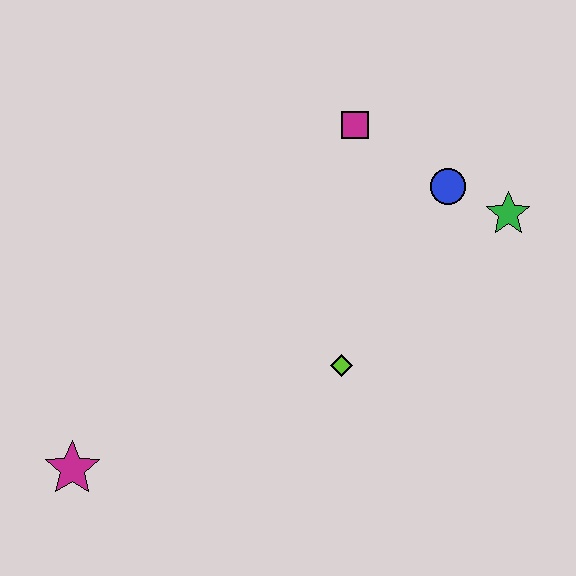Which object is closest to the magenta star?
The lime diamond is closest to the magenta star.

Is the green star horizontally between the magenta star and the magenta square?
No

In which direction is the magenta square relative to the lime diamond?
The magenta square is above the lime diamond.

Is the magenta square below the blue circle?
No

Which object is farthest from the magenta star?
The green star is farthest from the magenta star.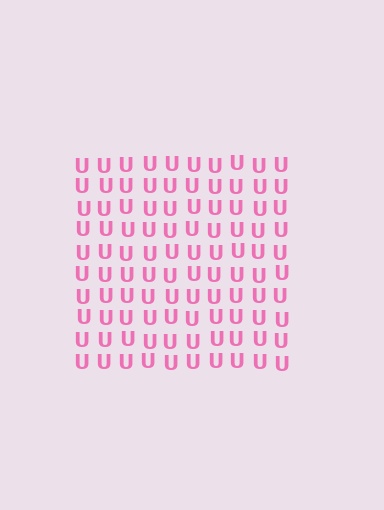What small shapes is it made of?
It is made of small letter U's.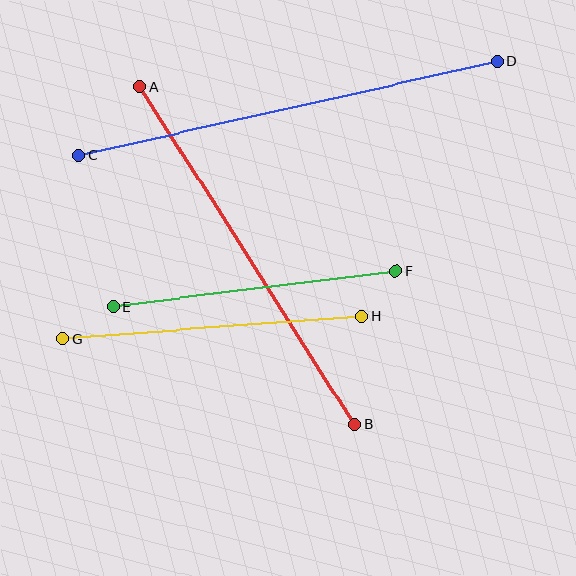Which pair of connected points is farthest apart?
Points C and D are farthest apart.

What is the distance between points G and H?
The distance is approximately 300 pixels.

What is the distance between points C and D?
The distance is approximately 428 pixels.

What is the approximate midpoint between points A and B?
The midpoint is at approximately (247, 255) pixels.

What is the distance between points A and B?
The distance is approximately 400 pixels.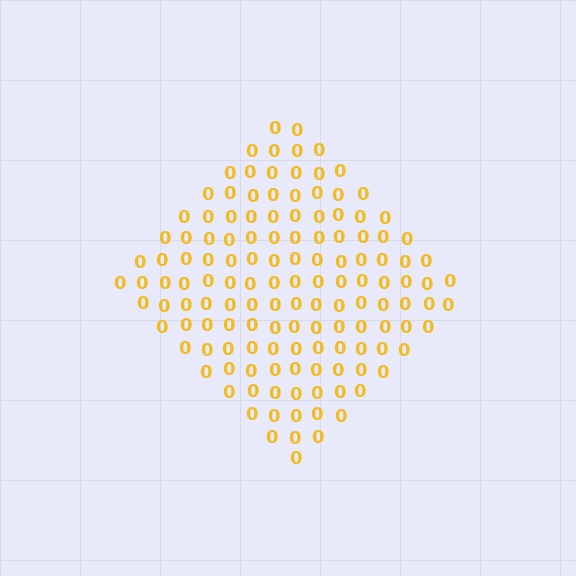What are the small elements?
The small elements are digit 0's.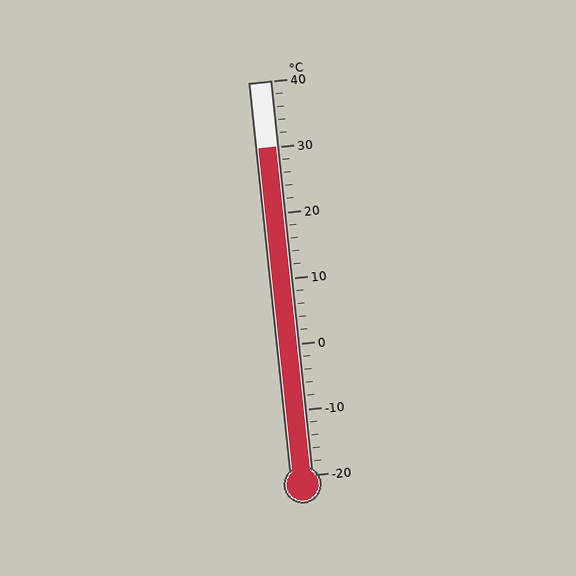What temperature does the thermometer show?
The thermometer shows approximately 30°C.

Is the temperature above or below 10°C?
The temperature is above 10°C.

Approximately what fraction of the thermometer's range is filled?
The thermometer is filled to approximately 85% of its range.